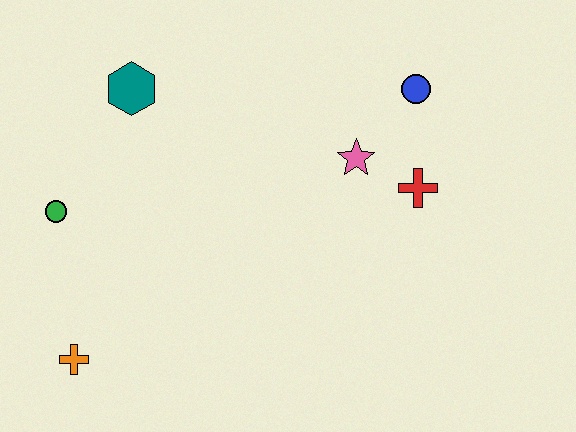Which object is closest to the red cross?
The pink star is closest to the red cross.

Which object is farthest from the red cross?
The orange cross is farthest from the red cross.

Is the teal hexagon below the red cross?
No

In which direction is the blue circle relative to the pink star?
The blue circle is above the pink star.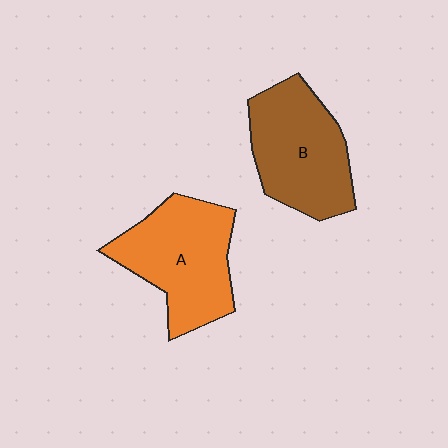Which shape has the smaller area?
Shape B (brown).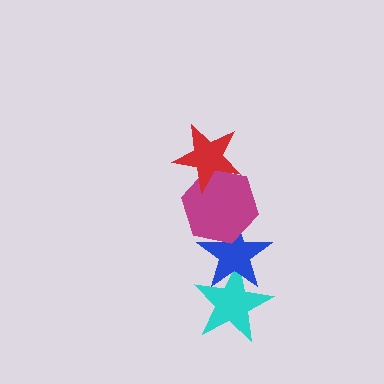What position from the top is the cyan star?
The cyan star is 4th from the top.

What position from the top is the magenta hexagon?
The magenta hexagon is 2nd from the top.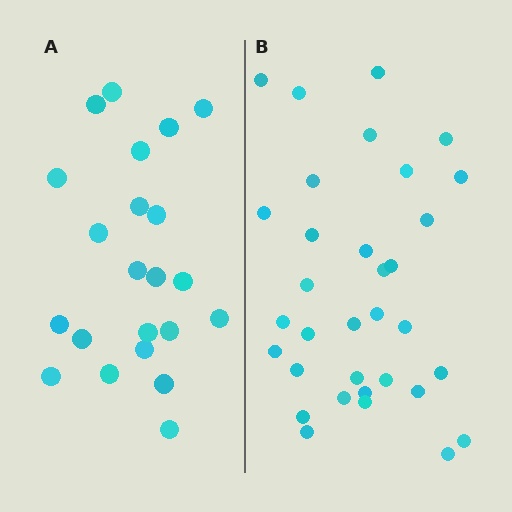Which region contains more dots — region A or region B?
Region B (the right region) has more dots.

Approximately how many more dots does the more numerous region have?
Region B has roughly 12 or so more dots than region A.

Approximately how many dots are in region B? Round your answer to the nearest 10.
About 30 dots. (The exact count is 33, which rounds to 30.)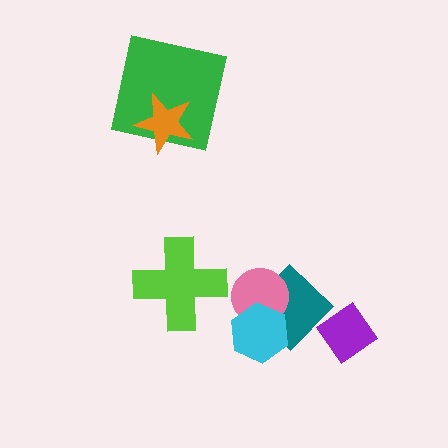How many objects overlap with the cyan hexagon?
2 objects overlap with the cyan hexagon.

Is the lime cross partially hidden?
No, no other shape covers it.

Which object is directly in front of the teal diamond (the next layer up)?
The pink circle is directly in front of the teal diamond.